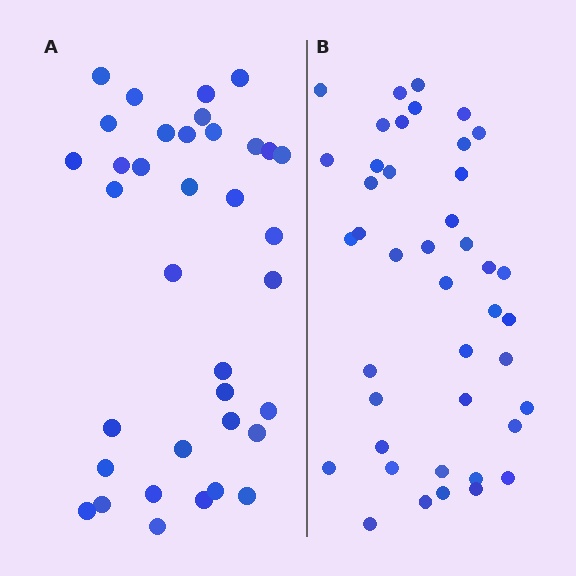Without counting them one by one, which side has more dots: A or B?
Region B (the right region) has more dots.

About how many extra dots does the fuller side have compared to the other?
Region B has about 6 more dots than region A.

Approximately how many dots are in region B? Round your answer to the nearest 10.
About 40 dots. (The exact count is 42, which rounds to 40.)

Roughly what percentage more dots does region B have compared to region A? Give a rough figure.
About 15% more.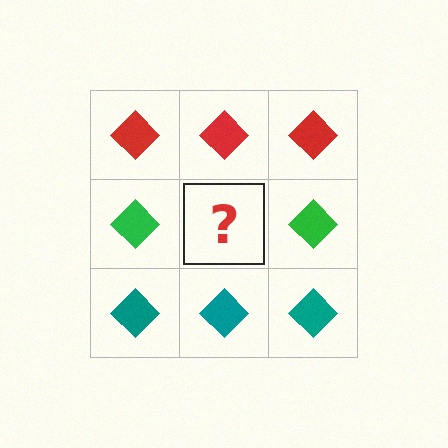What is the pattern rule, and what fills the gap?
The rule is that each row has a consistent color. The gap should be filled with a green diamond.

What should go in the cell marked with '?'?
The missing cell should contain a green diamond.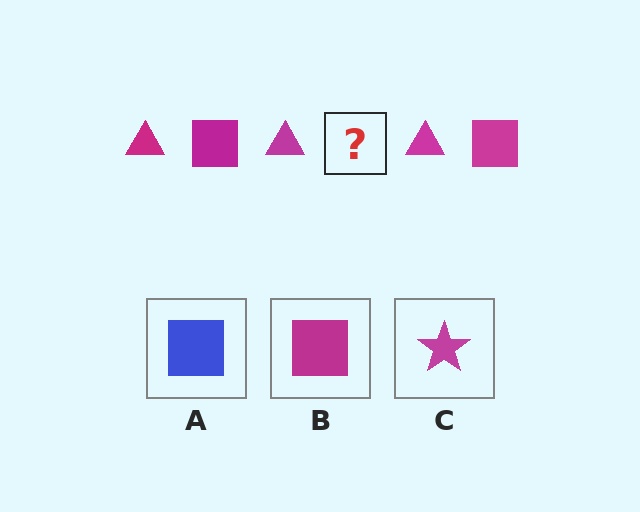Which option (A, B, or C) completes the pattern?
B.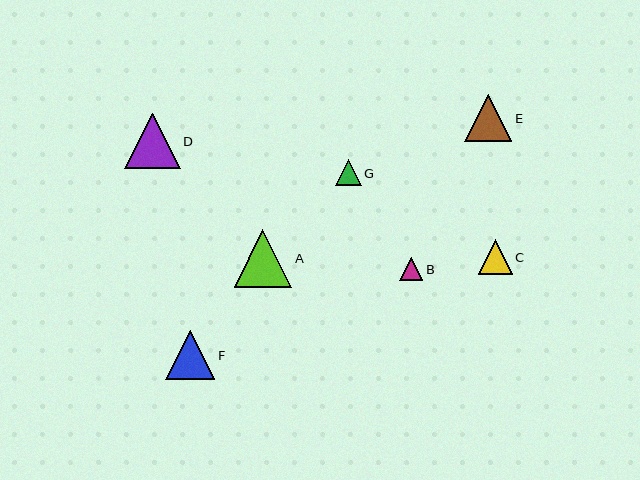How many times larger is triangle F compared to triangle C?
Triangle F is approximately 1.4 times the size of triangle C.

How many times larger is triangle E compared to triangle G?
Triangle E is approximately 1.8 times the size of triangle G.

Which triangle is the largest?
Triangle A is the largest with a size of approximately 57 pixels.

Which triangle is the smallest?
Triangle B is the smallest with a size of approximately 23 pixels.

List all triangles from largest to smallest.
From largest to smallest: A, D, F, E, C, G, B.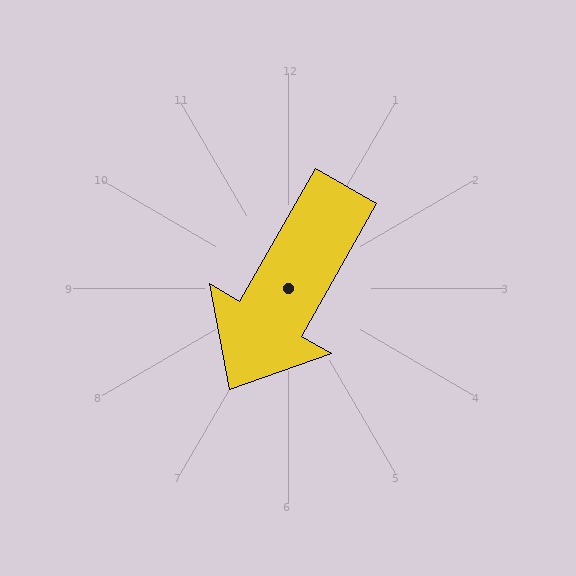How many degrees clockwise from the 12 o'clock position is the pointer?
Approximately 210 degrees.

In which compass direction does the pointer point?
Southwest.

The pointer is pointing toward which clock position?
Roughly 7 o'clock.